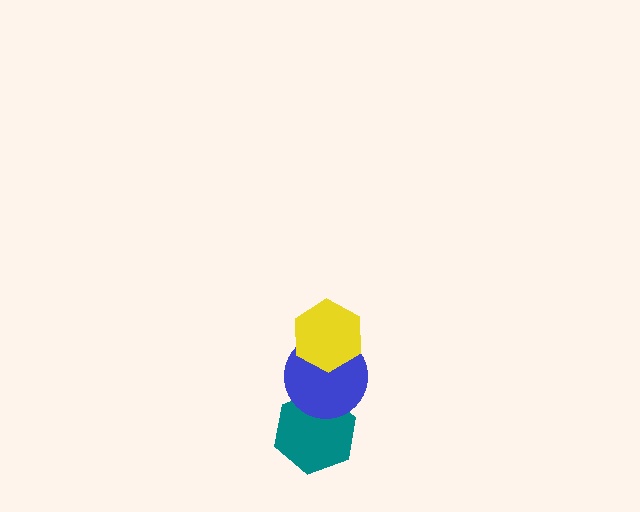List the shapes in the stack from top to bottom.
From top to bottom: the yellow hexagon, the blue circle, the teal hexagon.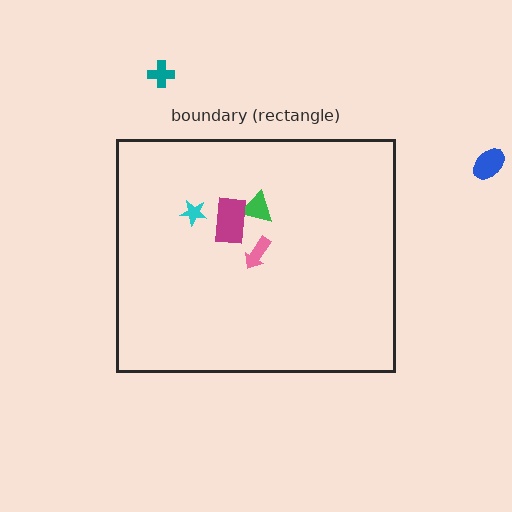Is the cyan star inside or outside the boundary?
Inside.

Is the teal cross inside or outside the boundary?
Outside.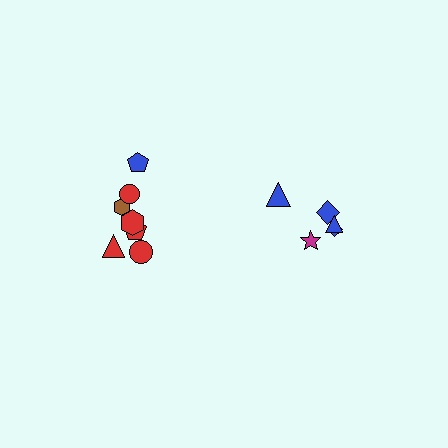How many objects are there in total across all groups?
There are 12 objects.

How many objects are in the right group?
There are 5 objects.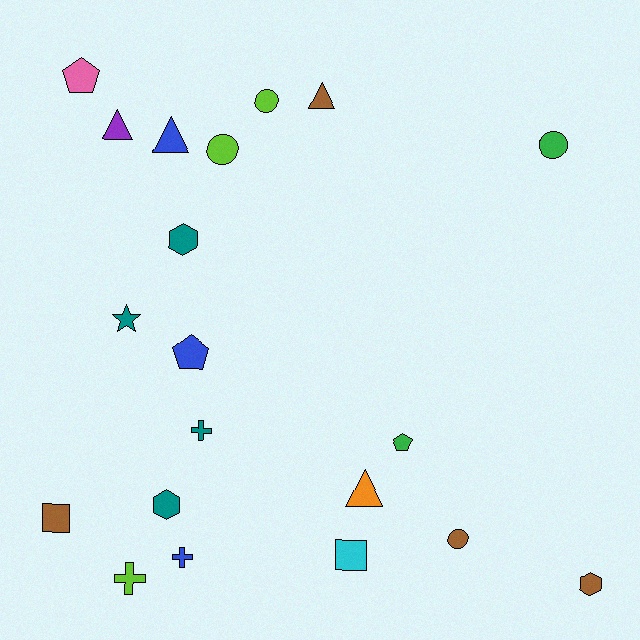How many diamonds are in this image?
There are no diamonds.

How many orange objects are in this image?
There is 1 orange object.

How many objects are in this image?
There are 20 objects.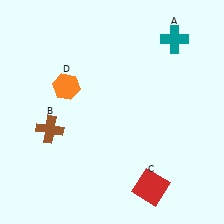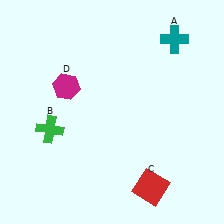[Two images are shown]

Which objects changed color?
B changed from brown to green. D changed from orange to magenta.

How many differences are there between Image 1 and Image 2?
There are 2 differences between the two images.